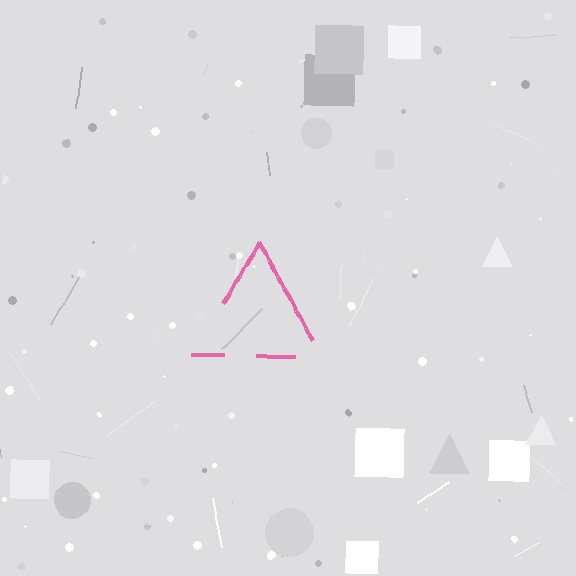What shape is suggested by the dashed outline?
The dashed outline suggests a triangle.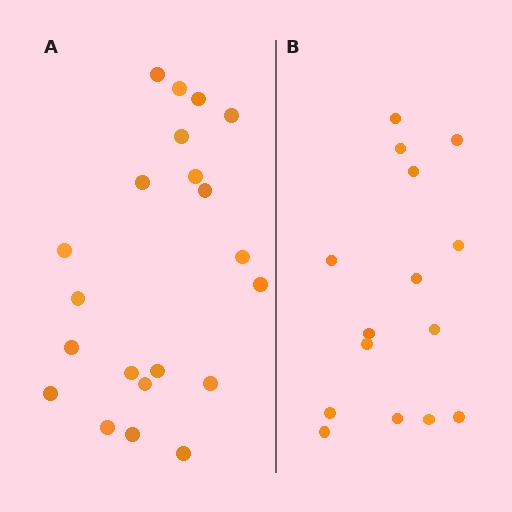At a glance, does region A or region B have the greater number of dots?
Region A (the left region) has more dots.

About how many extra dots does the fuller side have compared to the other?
Region A has about 6 more dots than region B.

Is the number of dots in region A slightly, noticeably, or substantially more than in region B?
Region A has noticeably more, but not dramatically so. The ratio is roughly 1.4 to 1.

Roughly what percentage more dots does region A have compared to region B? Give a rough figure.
About 40% more.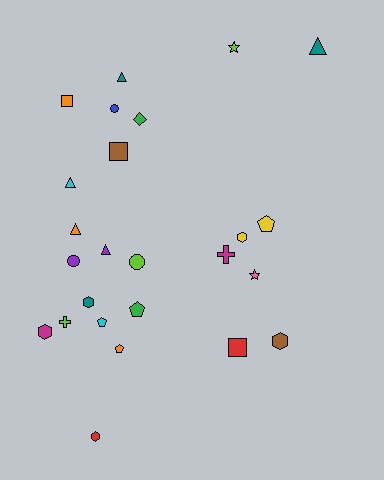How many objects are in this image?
There are 25 objects.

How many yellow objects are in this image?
There are 2 yellow objects.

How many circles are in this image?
There are 3 circles.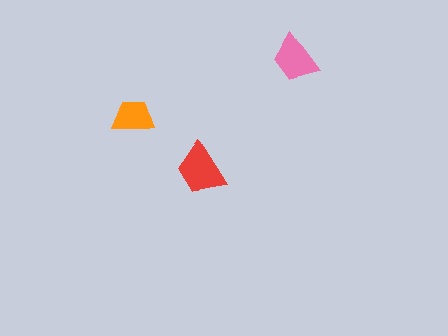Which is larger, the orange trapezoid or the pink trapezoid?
The pink one.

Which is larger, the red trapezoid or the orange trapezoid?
The red one.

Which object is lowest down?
The red trapezoid is bottommost.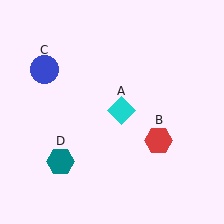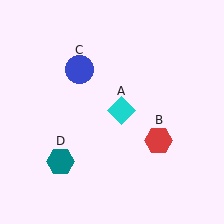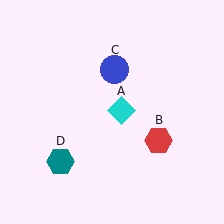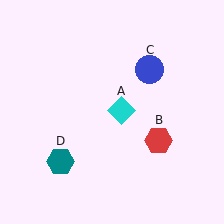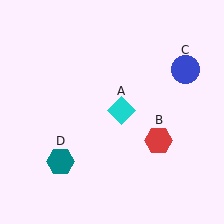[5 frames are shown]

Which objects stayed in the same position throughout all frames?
Cyan diamond (object A) and red hexagon (object B) and teal hexagon (object D) remained stationary.